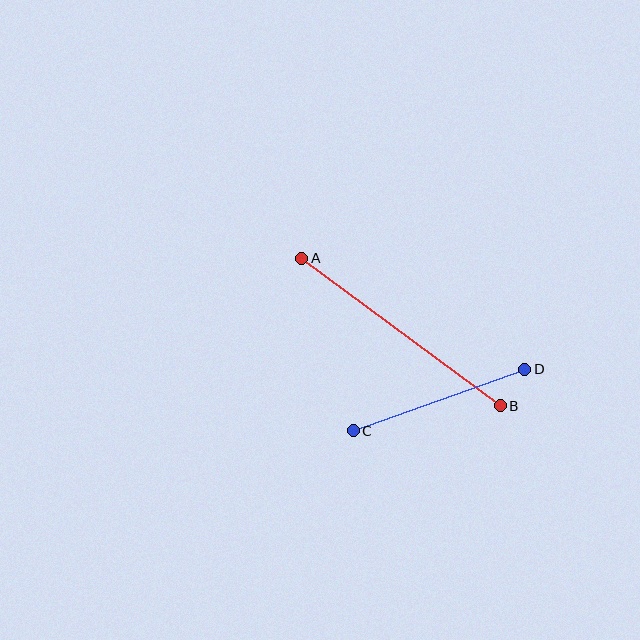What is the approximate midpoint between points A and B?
The midpoint is at approximately (401, 332) pixels.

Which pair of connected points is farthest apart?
Points A and B are farthest apart.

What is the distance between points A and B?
The distance is approximately 247 pixels.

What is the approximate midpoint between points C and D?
The midpoint is at approximately (439, 400) pixels.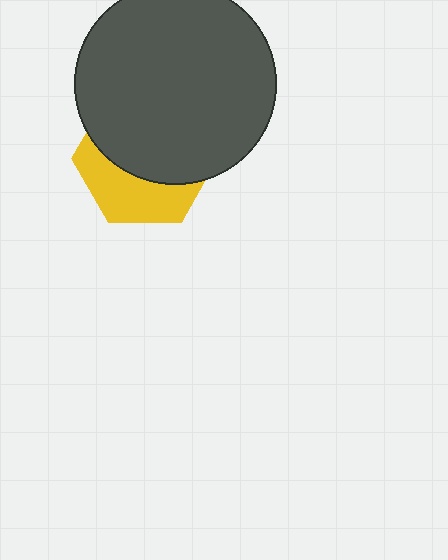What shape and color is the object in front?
The object in front is a dark gray circle.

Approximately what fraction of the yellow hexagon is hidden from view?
Roughly 61% of the yellow hexagon is hidden behind the dark gray circle.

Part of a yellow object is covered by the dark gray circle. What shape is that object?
It is a hexagon.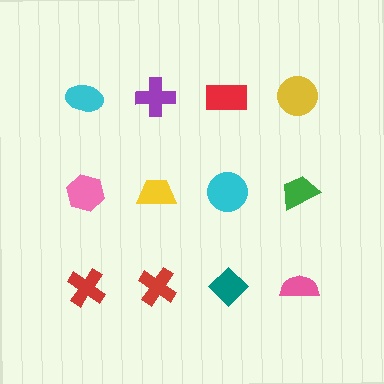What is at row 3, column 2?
A red cross.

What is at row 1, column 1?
A cyan ellipse.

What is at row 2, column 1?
A pink hexagon.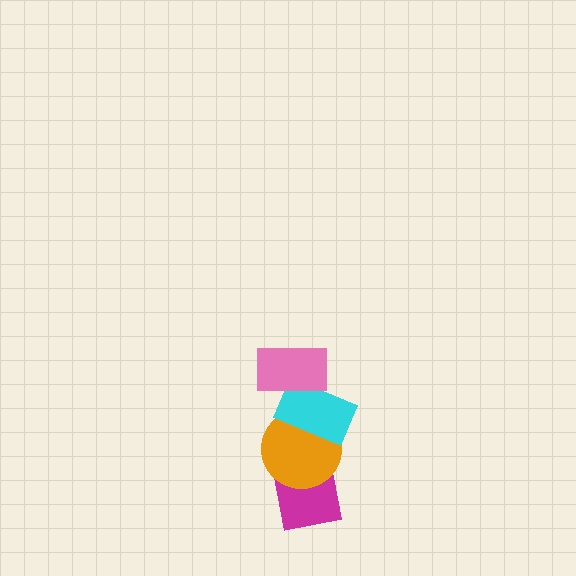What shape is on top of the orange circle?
The cyan rectangle is on top of the orange circle.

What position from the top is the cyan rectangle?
The cyan rectangle is 2nd from the top.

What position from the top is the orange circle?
The orange circle is 3rd from the top.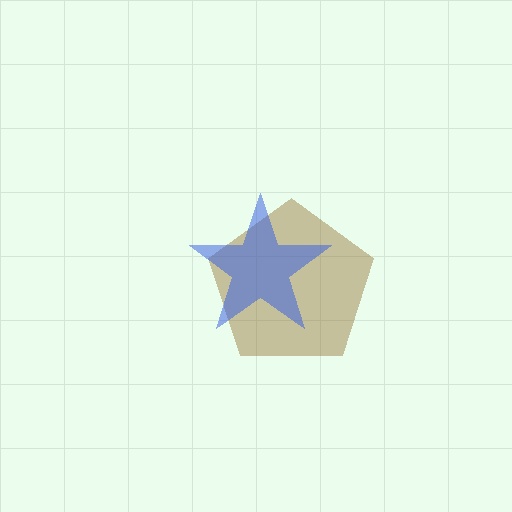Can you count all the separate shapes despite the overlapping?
Yes, there are 2 separate shapes.